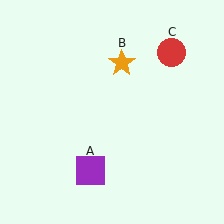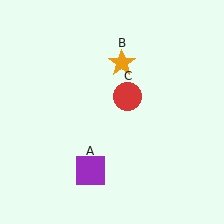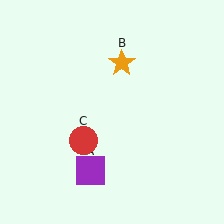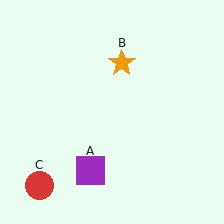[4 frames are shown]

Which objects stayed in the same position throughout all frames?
Purple square (object A) and orange star (object B) remained stationary.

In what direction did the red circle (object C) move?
The red circle (object C) moved down and to the left.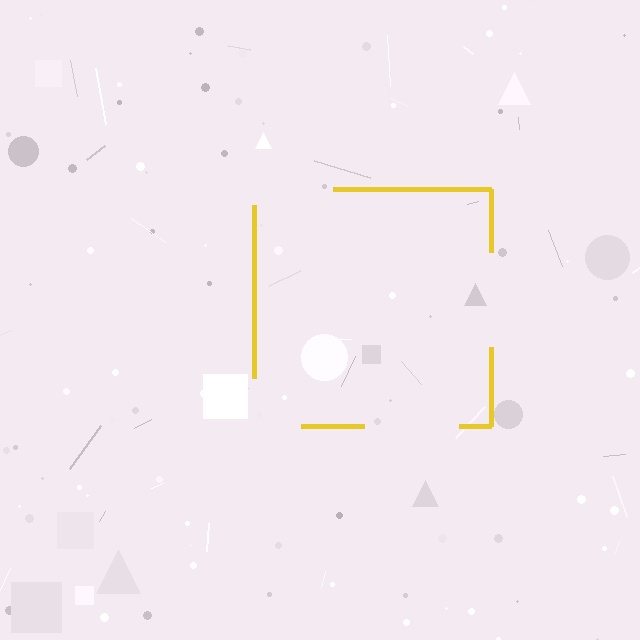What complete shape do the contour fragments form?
The contour fragments form a square.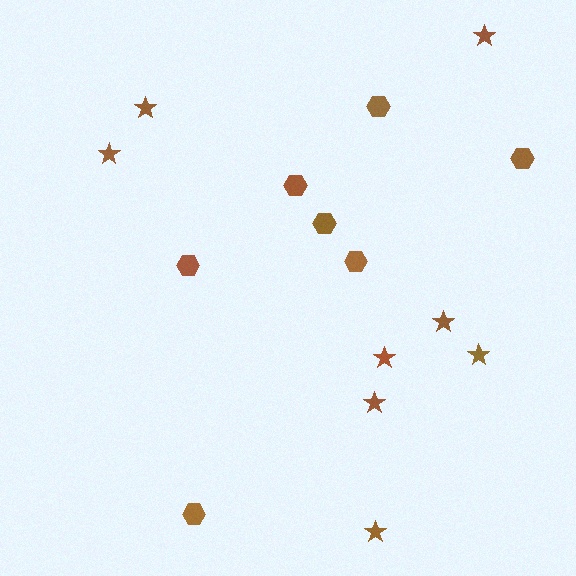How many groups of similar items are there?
There are 2 groups: one group of stars (8) and one group of hexagons (7).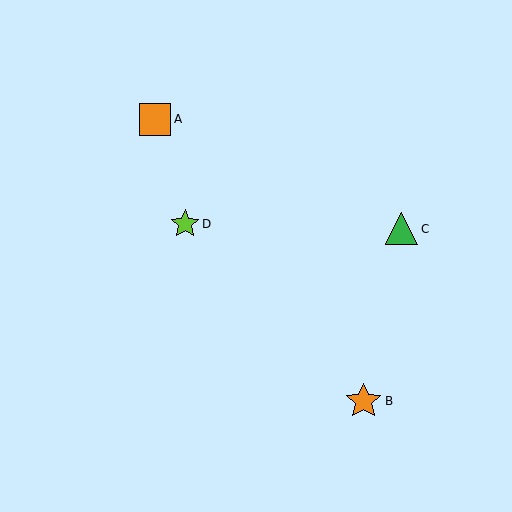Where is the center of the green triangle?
The center of the green triangle is at (402, 229).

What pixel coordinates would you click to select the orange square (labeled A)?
Click at (155, 119) to select the orange square A.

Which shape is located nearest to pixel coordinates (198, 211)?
The lime star (labeled D) at (185, 224) is nearest to that location.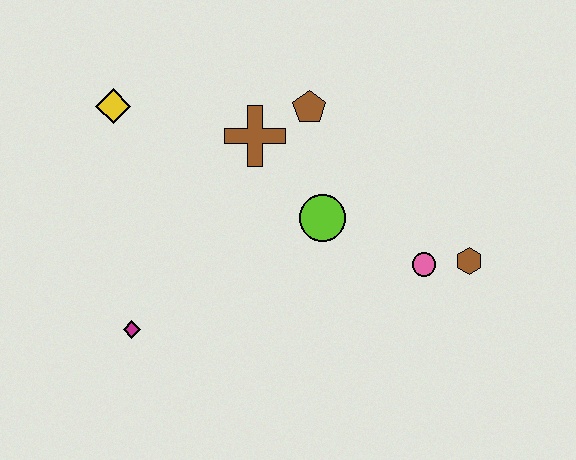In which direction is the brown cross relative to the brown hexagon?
The brown cross is to the left of the brown hexagon.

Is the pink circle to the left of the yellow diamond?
No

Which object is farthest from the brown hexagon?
The yellow diamond is farthest from the brown hexagon.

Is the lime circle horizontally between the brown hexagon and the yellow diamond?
Yes